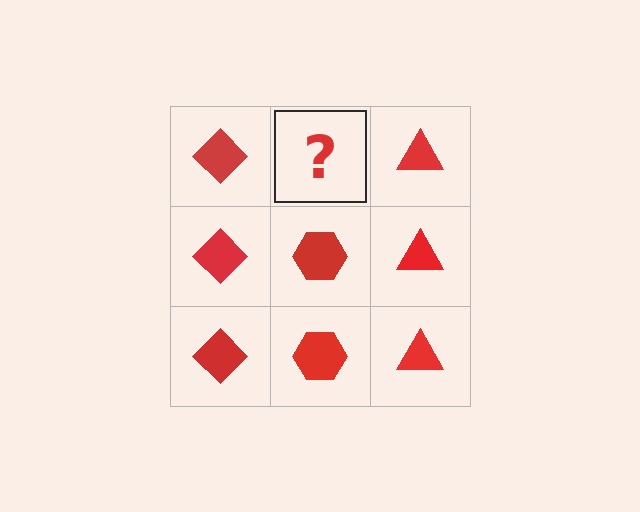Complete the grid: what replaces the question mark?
The question mark should be replaced with a red hexagon.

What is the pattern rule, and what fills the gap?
The rule is that each column has a consistent shape. The gap should be filled with a red hexagon.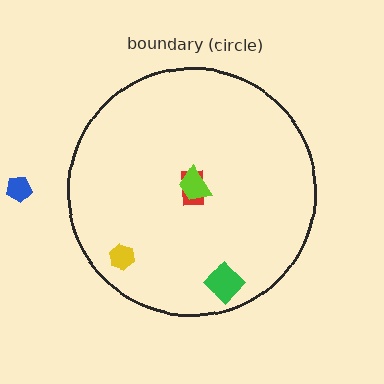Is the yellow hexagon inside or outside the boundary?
Inside.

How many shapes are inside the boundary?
4 inside, 1 outside.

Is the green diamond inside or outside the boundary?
Inside.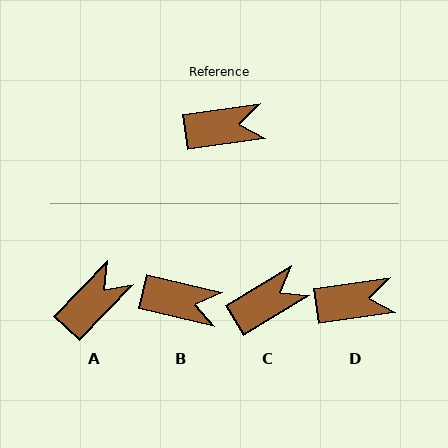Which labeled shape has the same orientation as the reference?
D.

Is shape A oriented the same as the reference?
No, it is off by about 38 degrees.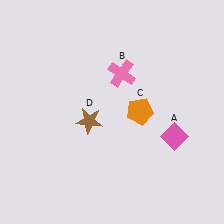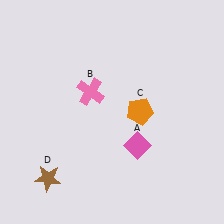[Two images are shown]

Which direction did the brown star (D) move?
The brown star (D) moved down.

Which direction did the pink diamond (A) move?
The pink diamond (A) moved left.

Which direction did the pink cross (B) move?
The pink cross (B) moved left.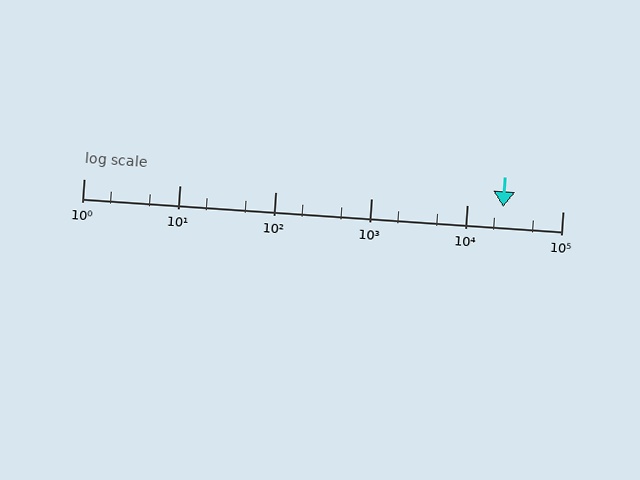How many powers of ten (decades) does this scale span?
The scale spans 5 decades, from 1 to 100000.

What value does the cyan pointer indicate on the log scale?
The pointer indicates approximately 24000.